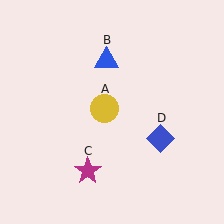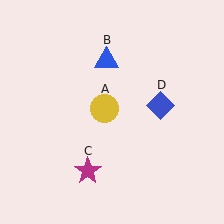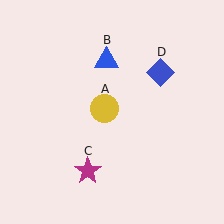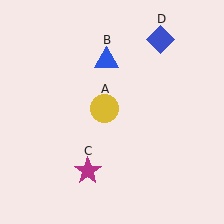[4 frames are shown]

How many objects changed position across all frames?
1 object changed position: blue diamond (object D).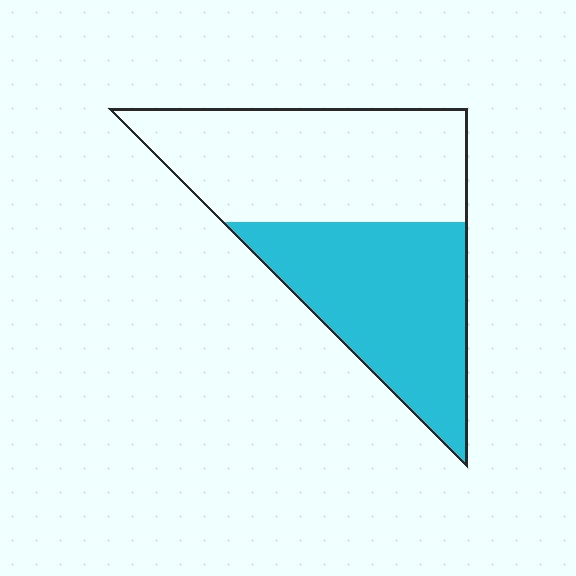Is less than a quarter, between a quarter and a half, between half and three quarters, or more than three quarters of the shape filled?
Between a quarter and a half.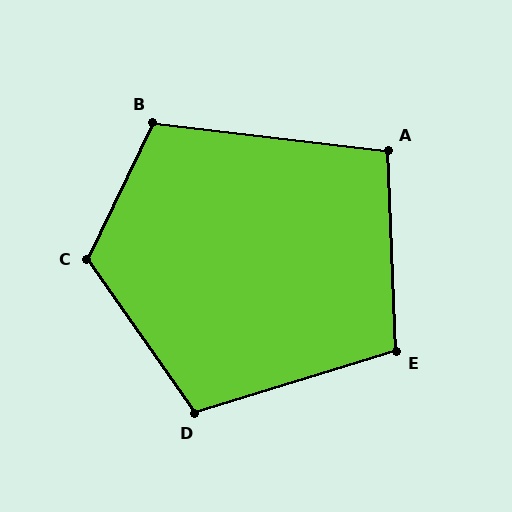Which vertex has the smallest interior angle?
A, at approximately 99 degrees.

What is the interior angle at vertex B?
Approximately 109 degrees (obtuse).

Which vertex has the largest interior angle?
C, at approximately 120 degrees.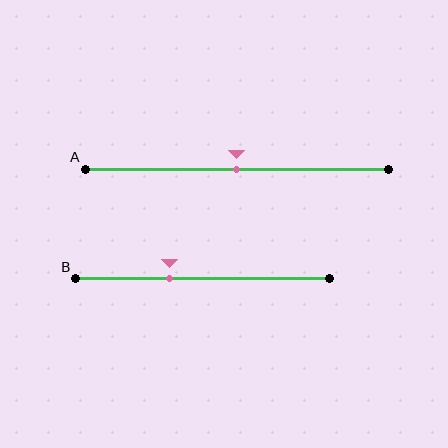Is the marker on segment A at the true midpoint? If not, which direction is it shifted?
Yes, the marker on segment A is at the true midpoint.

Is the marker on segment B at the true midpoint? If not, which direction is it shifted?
No, the marker on segment B is shifted to the left by about 13% of the segment length.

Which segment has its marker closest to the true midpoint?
Segment A has its marker closest to the true midpoint.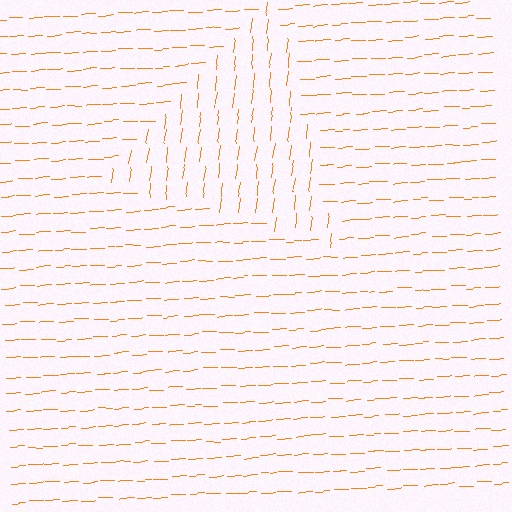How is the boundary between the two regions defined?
The boundary is defined purely by a change in line orientation (approximately 80 degrees difference). All lines are the same color and thickness.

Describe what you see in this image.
The image is filled with small orange line segments. A triangle region in the image has lines oriented differently from the surrounding lines, creating a visible texture boundary.